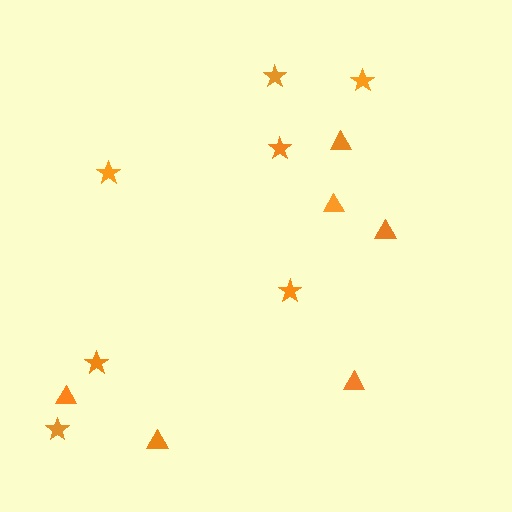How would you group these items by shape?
There are 2 groups: one group of stars (7) and one group of triangles (6).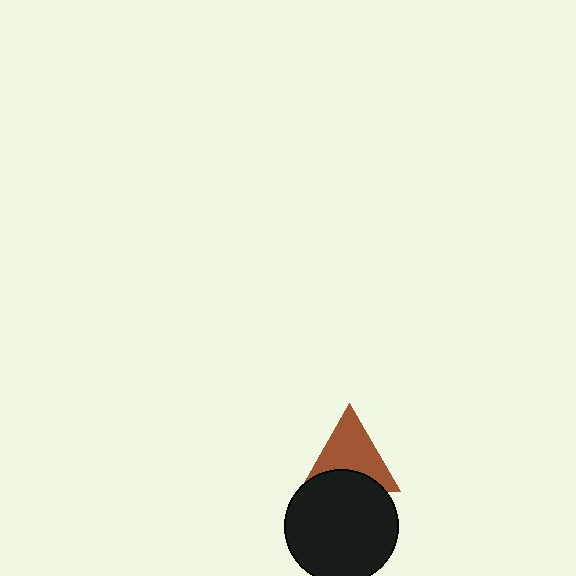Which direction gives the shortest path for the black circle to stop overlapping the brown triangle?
Moving down gives the shortest separation.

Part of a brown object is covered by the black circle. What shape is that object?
It is a triangle.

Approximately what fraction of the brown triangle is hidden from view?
Roughly 31% of the brown triangle is hidden behind the black circle.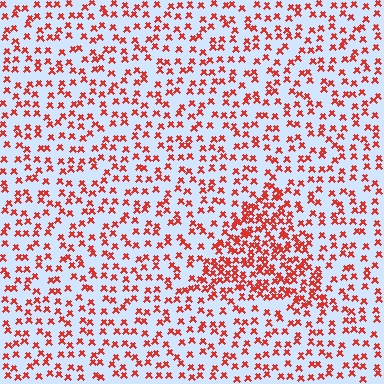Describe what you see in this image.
The image contains small red elements arranged at two different densities. A triangle-shaped region is visible where the elements are more densely packed than the surrounding area.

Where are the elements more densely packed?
The elements are more densely packed inside the triangle boundary.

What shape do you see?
I see a triangle.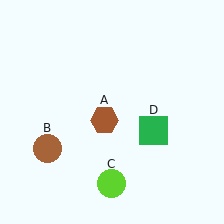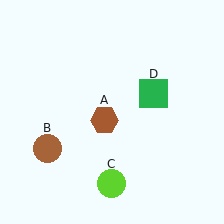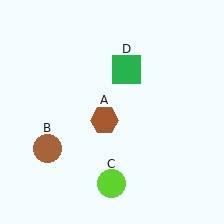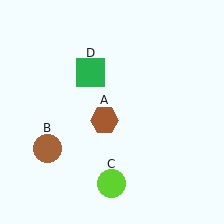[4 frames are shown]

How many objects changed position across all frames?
1 object changed position: green square (object D).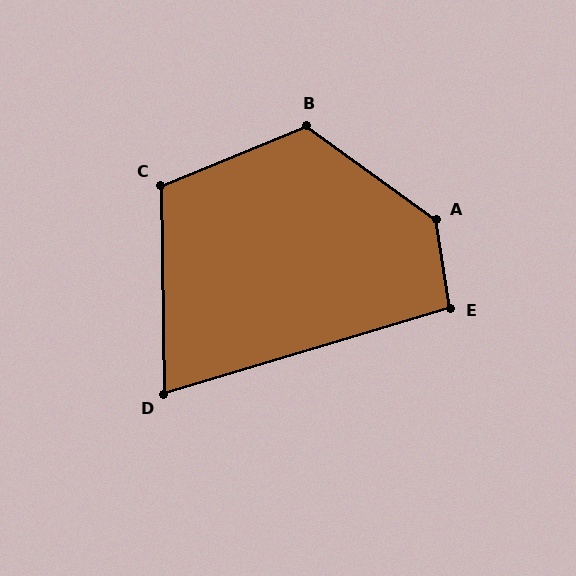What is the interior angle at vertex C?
Approximately 111 degrees (obtuse).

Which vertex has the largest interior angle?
A, at approximately 135 degrees.